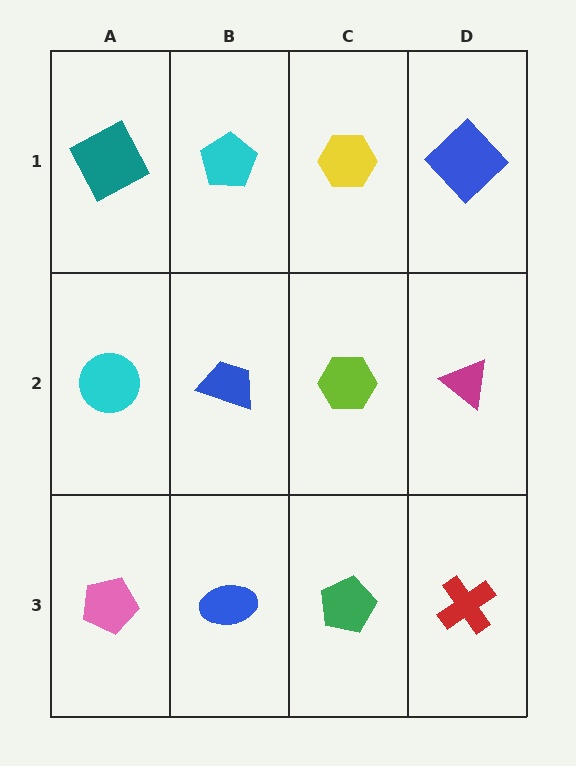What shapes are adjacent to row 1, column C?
A lime hexagon (row 2, column C), a cyan pentagon (row 1, column B), a blue diamond (row 1, column D).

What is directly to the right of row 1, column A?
A cyan pentagon.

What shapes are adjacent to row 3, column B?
A blue trapezoid (row 2, column B), a pink pentagon (row 3, column A), a green pentagon (row 3, column C).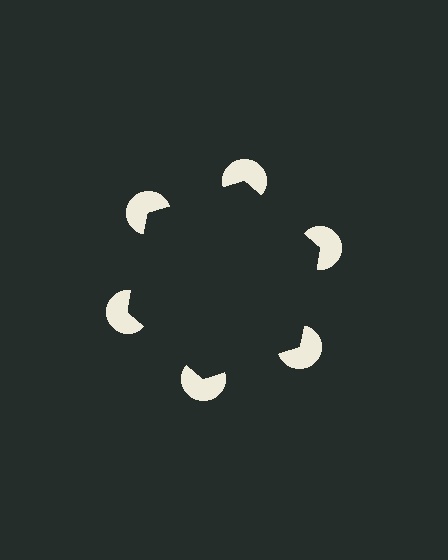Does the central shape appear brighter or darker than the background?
It typically appears slightly darker than the background, even though no actual brightness change is drawn.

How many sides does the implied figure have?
6 sides.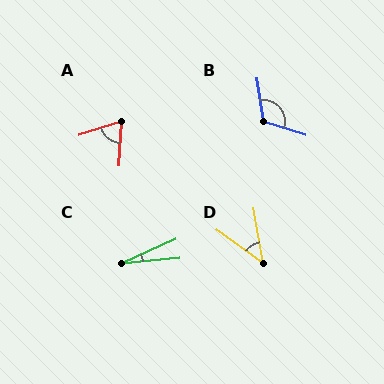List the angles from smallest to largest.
C (19°), D (45°), A (68°), B (117°).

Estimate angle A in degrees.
Approximately 68 degrees.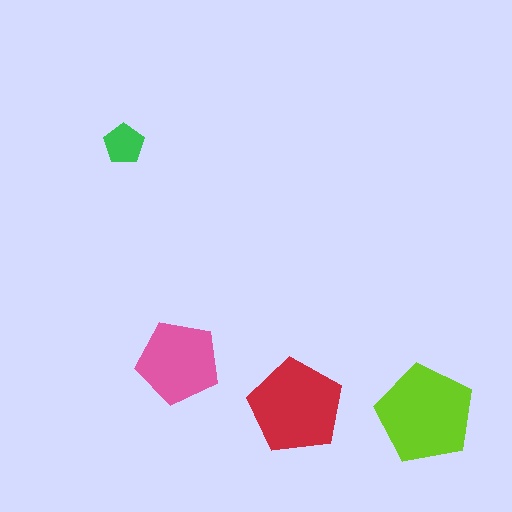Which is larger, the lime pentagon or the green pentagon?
The lime one.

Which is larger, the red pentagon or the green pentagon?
The red one.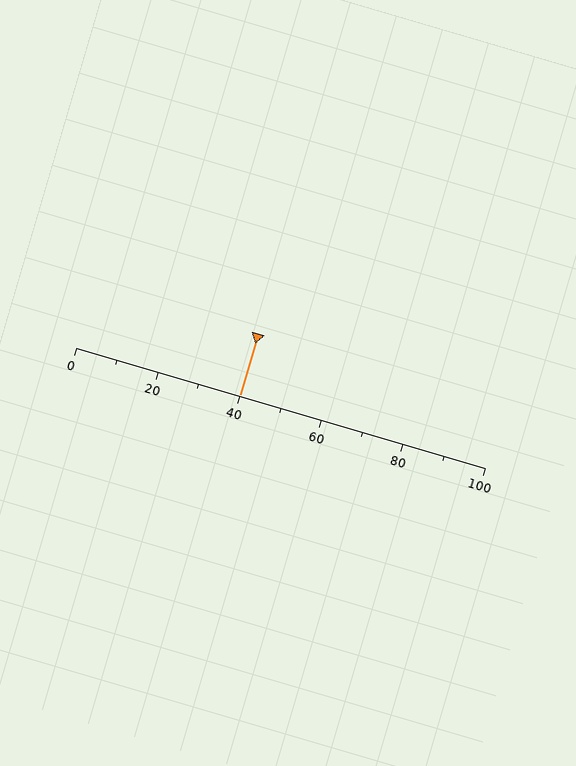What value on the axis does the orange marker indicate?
The marker indicates approximately 40.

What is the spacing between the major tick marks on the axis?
The major ticks are spaced 20 apart.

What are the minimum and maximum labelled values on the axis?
The axis runs from 0 to 100.